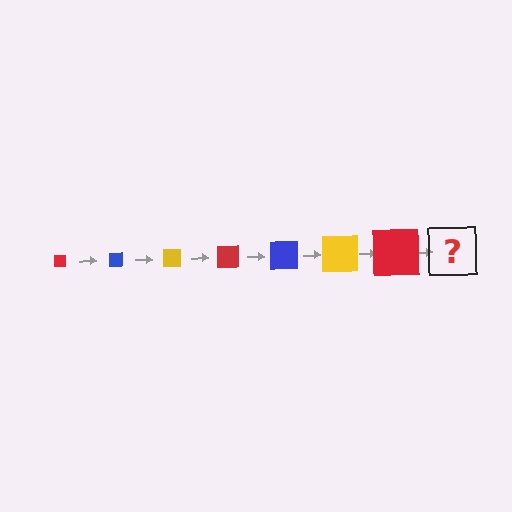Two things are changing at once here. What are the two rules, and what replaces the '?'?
The two rules are that the square grows larger each step and the color cycles through red, blue, and yellow. The '?' should be a blue square, larger than the previous one.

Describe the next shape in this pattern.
It should be a blue square, larger than the previous one.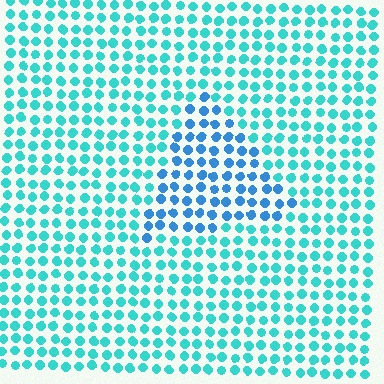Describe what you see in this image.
The image is filled with small cyan elements in a uniform arrangement. A triangle-shaped region is visible where the elements are tinted to a slightly different hue, forming a subtle color boundary.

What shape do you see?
I see a triangle.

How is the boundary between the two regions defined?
The boundary is defined purely by a slight shift in hue (about 32 degrees). Spacing, size, and orientation are identical on both sides.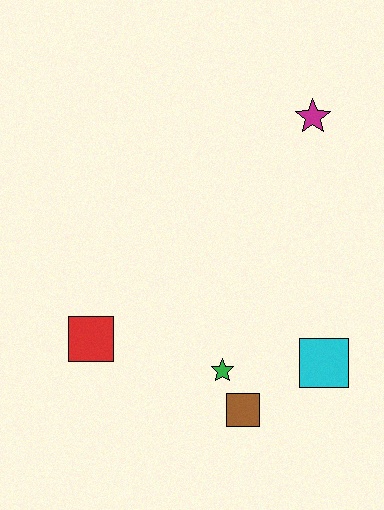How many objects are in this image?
There are 5 objects.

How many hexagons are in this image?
There are no hexagons.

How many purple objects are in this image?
There are no purple objects.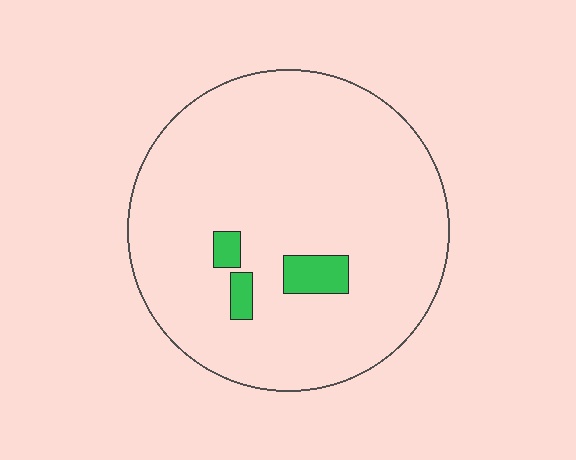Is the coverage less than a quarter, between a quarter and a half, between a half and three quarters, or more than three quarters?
Less than a quarter.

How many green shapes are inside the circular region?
3.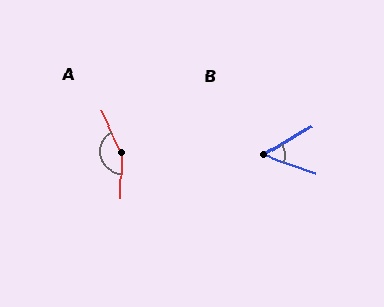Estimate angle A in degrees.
Approximately 152 degrees.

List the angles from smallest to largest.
B (50°), A (152°).